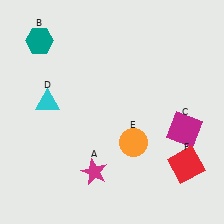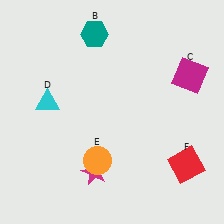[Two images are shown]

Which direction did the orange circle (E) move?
The orange circle (E) moved left.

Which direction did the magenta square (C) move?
The magenta square (C) moved up.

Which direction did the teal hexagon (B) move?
The teal hexagon (B) moved right.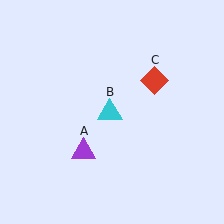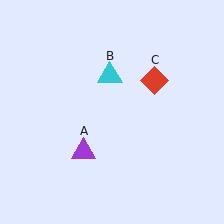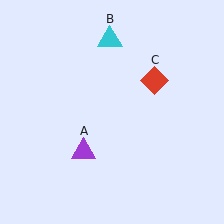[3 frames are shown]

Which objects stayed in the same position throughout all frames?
Purple triangle (object A) and red diamond (object C) remained stationary.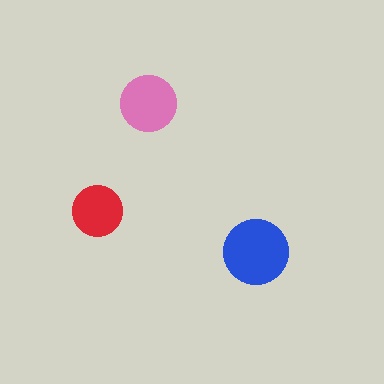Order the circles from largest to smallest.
the blue one, the pink one, the red one.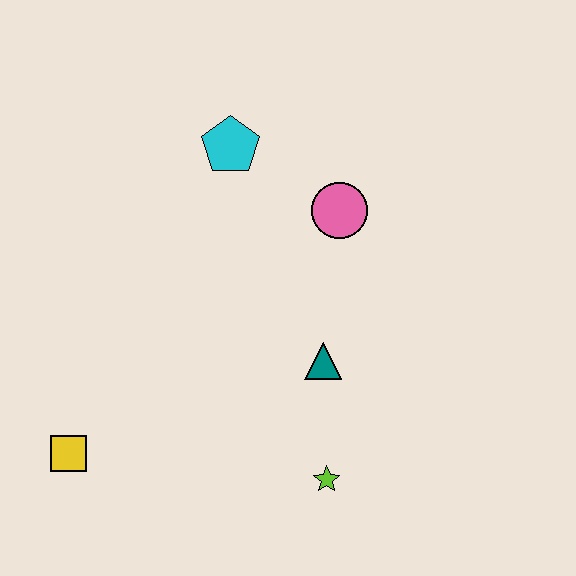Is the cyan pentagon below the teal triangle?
No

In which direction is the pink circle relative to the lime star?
The pink circle is above the lime star.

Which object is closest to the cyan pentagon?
The pink circle is closest to the cyan pentagon.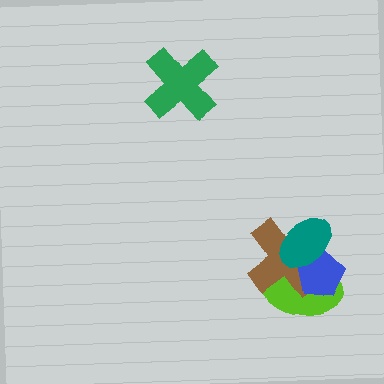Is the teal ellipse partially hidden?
No, no other shape covers it.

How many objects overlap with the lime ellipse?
3 objects overlap with the lime ellipse.